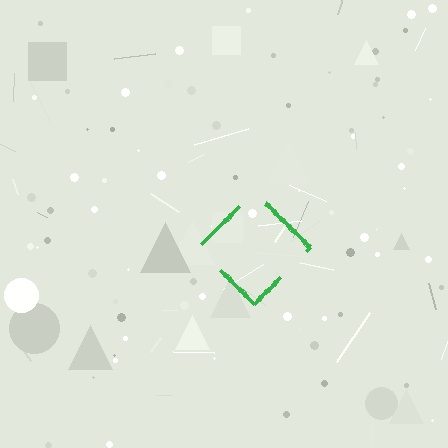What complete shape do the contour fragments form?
The contour fragments form a diamond.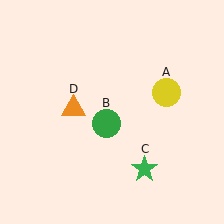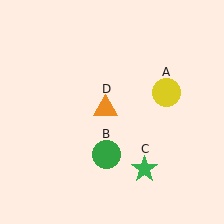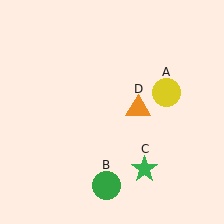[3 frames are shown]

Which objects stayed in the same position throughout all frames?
Yellow circle (object A) and green star (object C) remained stationary.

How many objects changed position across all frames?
2 objects changed position: green circle (object B), orange triangle (object D).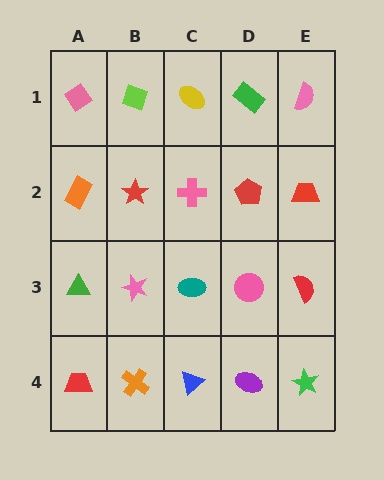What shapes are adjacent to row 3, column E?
A red trapezoid (row 2, column E), a green star (row 4, column E), a pink circle (row 3, column D).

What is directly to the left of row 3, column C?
A pink star.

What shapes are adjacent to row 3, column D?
A red pentagon (row 2, column D), a purple ellipse (row 4, column D), a teal ellipse (row 3, column C), a red semicircle (row 3, column E).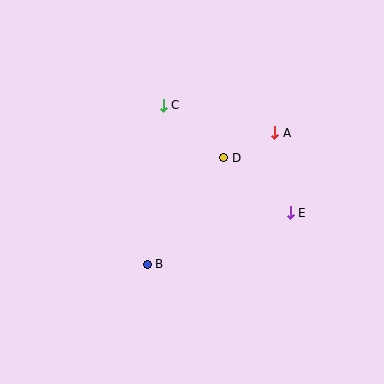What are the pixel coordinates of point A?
Point A is at (274, 133).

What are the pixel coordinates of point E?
Point E is at (290, 213).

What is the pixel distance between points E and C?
The distance between E and C is 167 pixels.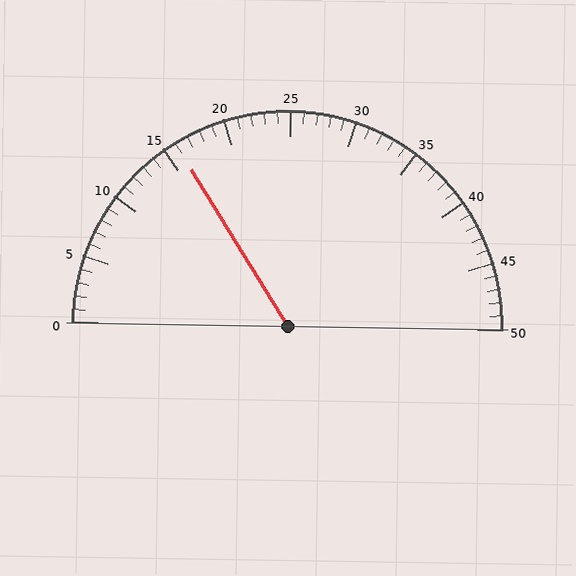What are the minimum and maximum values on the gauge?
The gauge ranges from 0 to 50.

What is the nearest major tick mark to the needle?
The nearest major tick mark is 15.